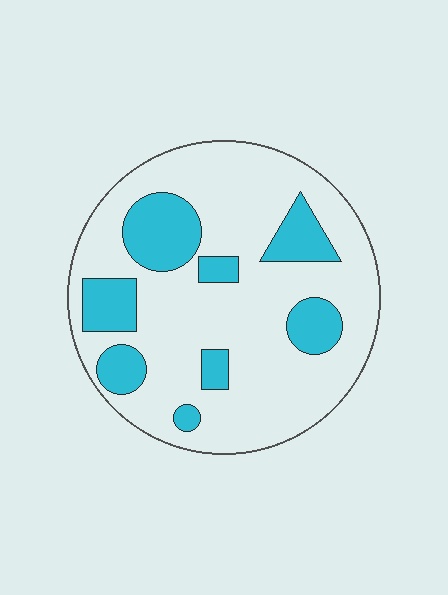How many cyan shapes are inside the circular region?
8.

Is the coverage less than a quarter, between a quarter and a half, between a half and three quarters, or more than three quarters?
Less than a quarter.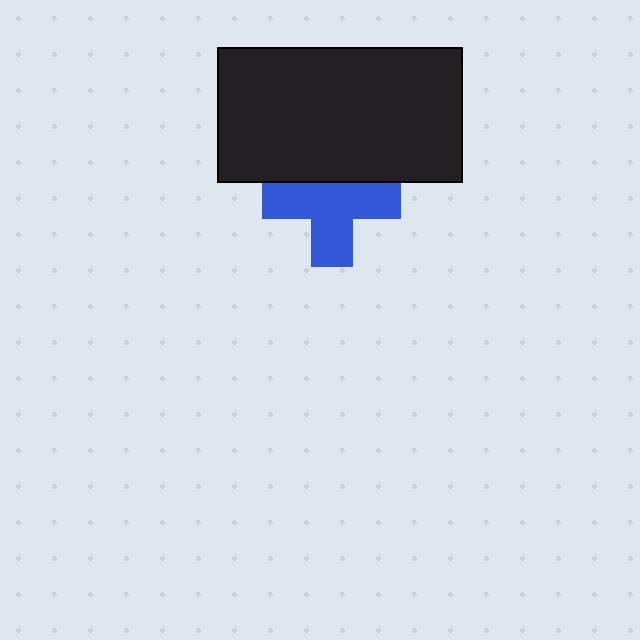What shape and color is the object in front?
The object in front is a black rectangle.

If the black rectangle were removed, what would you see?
You would see the complete blue cross.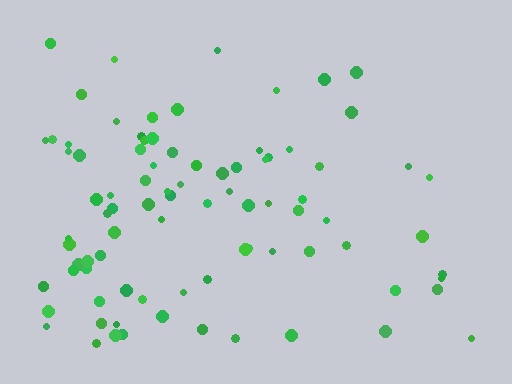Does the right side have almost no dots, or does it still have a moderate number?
Still a moderate number, just noticeably fewer than the left.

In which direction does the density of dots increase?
From right to left, with the left side densest.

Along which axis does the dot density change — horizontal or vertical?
Horizontal.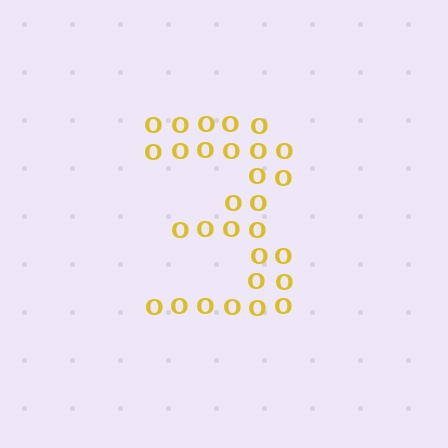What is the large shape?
The large shape is the digit 3.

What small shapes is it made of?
It is made of small letter O's.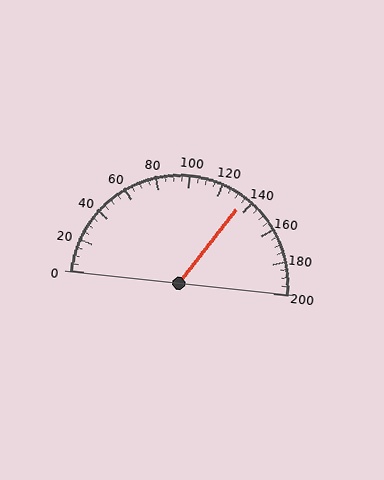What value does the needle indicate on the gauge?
The needle indicates approximately 135.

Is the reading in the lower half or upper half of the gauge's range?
The reading is in the upper half of the range (0 to 200).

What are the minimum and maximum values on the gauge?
The gauge ranges from 0 to 200.